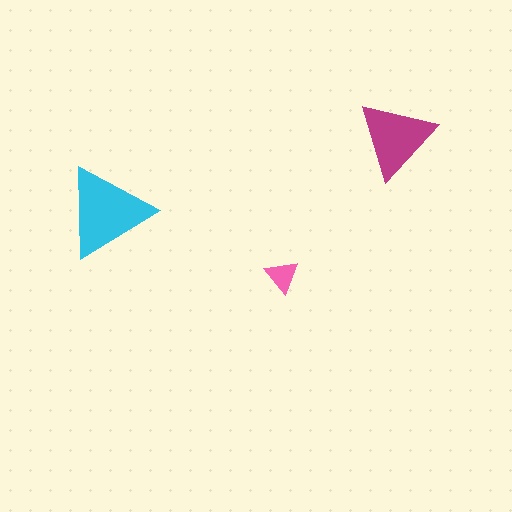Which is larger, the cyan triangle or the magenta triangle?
The cyan one.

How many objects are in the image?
There are 3 objects in the image.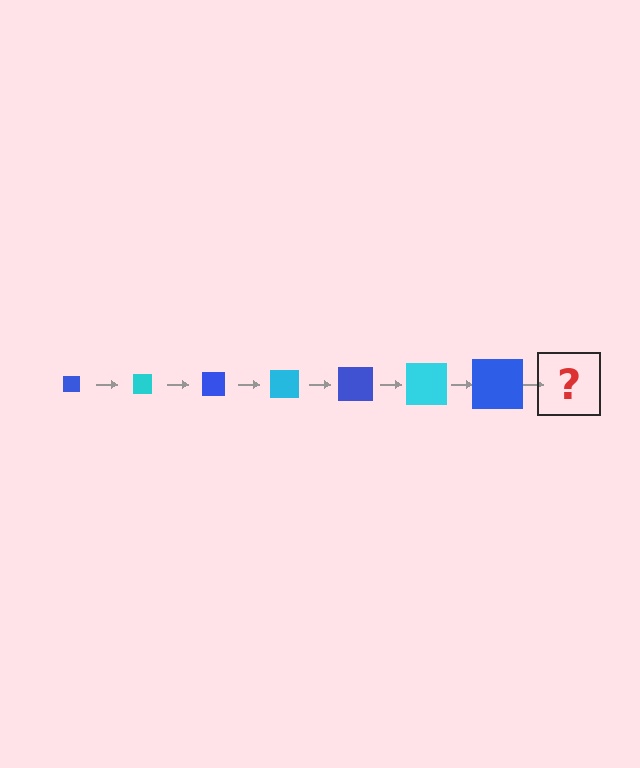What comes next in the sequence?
The next element should be a cyan square, larger than the previous one.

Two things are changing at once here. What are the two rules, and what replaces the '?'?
The two rules are that the square grows larger each step and the color cycles through blue and cyan. The '?' should be a cyan square, larger than the previous one.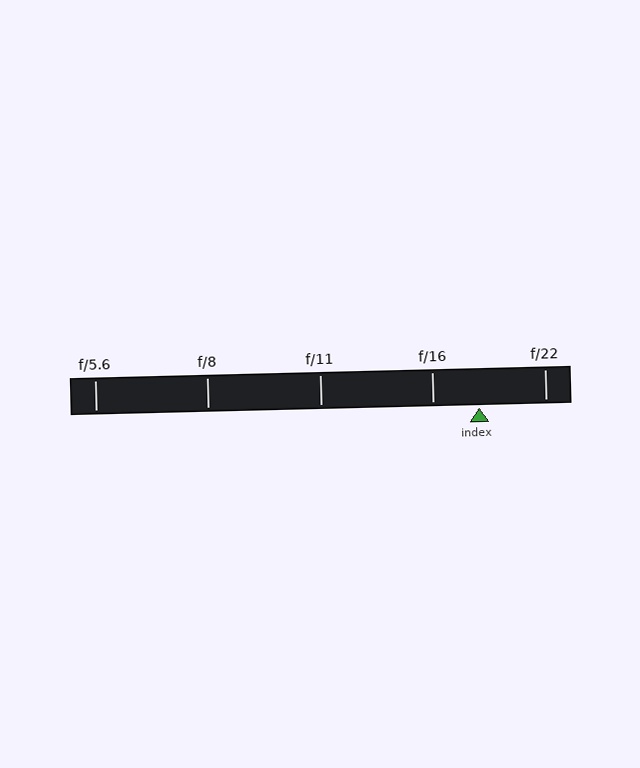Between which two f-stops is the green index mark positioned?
The index mark is between f/16 and f/22.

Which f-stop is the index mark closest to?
The index mark is closest to f/16.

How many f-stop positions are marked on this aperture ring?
There are 5 f-stop positions marked.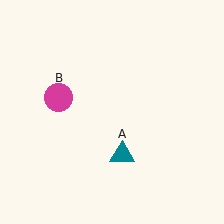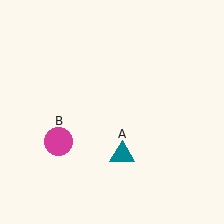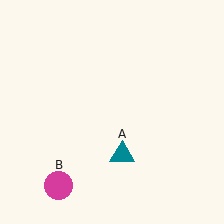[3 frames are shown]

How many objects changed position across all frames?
1 object changed position: magenta circle (object B).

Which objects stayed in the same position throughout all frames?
Teal triangle (object A) remained stationary.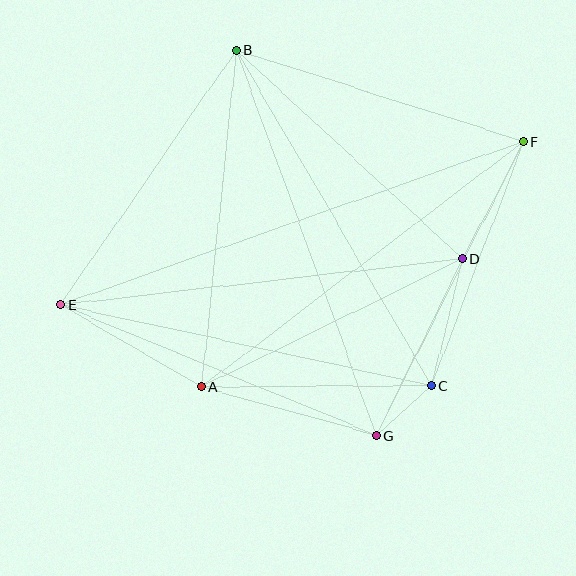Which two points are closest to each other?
Points C and G are closest to each other.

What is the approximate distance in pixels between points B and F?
The distance between B and F is approximately 301 pixels.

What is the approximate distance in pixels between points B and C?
The distance between B and C is approximately 389 pixels.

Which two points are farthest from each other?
Points E and F are farthest from each other.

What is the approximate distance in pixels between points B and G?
The distance between B and G is approximately 410 pixels.